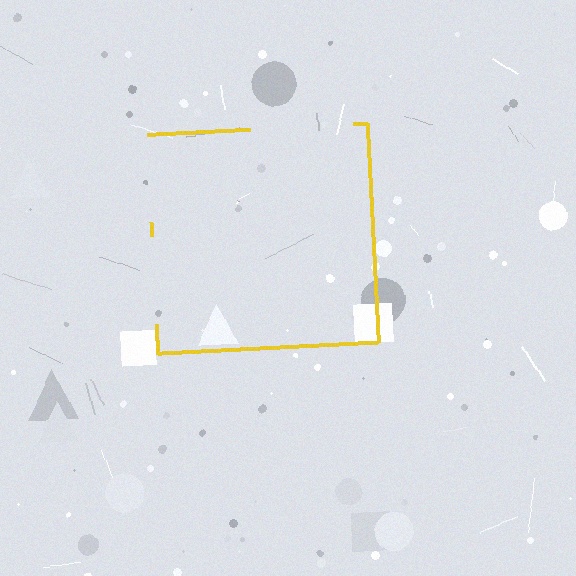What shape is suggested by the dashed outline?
The dashed outline suggests a square.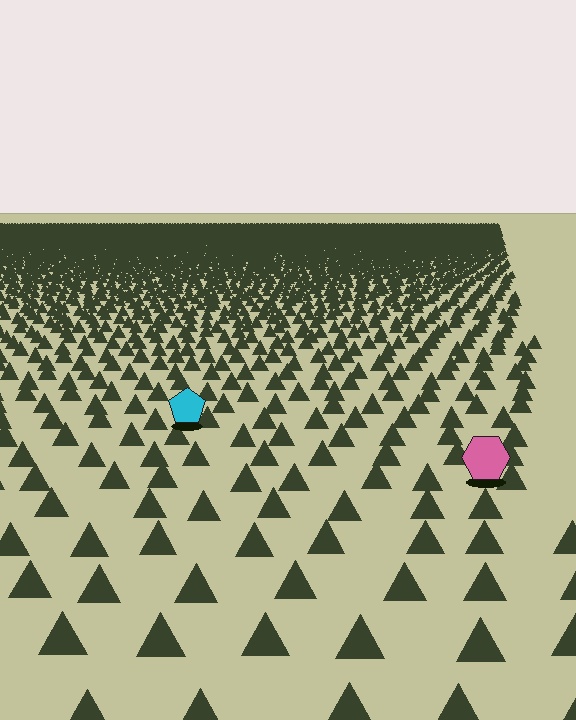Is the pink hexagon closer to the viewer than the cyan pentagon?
Yes. The pink hexagon is closer — you can tell from the texture gradient: the ground texture is coarser near it.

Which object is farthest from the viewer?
The cyan pentagon is farthest from the viewer. It appears smaller and the ground texture around it is denser.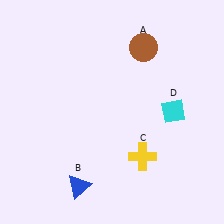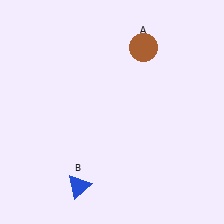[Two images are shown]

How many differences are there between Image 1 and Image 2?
There are 2 differences between the two images.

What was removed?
The yellow cross (C), the cyan diamond (D) were removed in Image 2.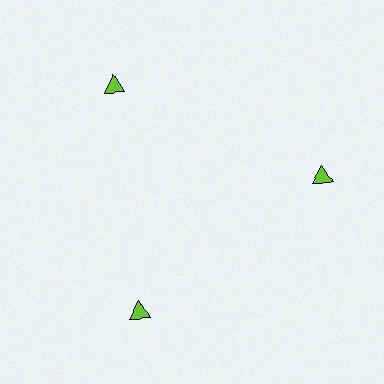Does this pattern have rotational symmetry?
Yes, this pattern has 3-fold rotational symmetry. It looks the same after rotating 120 degrees around the center.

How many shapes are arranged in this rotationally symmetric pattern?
There are 3 shapes, arranged in 3 groups of 1.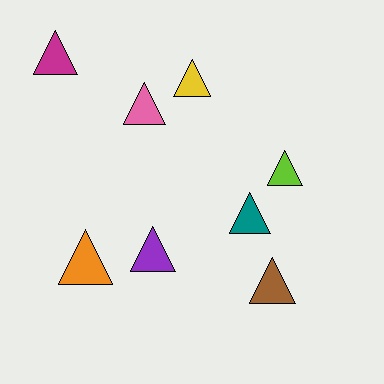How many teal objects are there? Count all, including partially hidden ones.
There is 1 teal object.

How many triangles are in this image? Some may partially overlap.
There are 8 triangles.